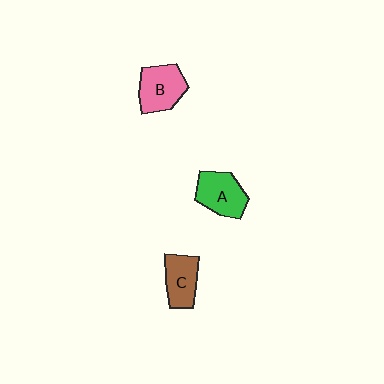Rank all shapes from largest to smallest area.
From largest to smallest: B (pink), A (green), C (brown).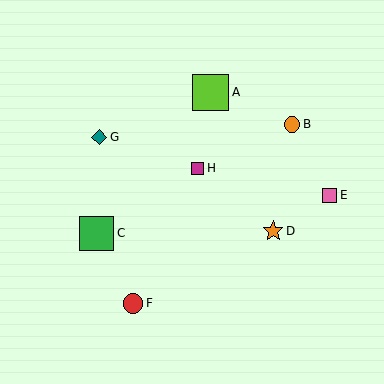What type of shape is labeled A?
Shape A is a lime square.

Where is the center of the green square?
The center of the green square is at (97, 233).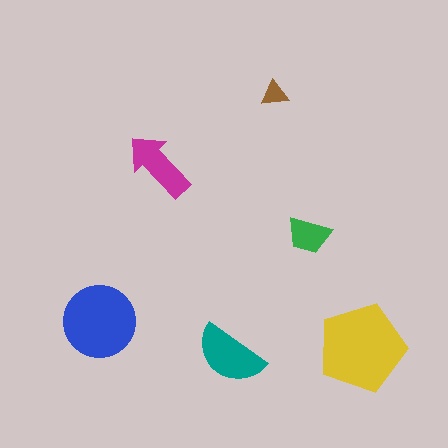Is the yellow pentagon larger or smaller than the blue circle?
Larger.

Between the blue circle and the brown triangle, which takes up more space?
The blue circle.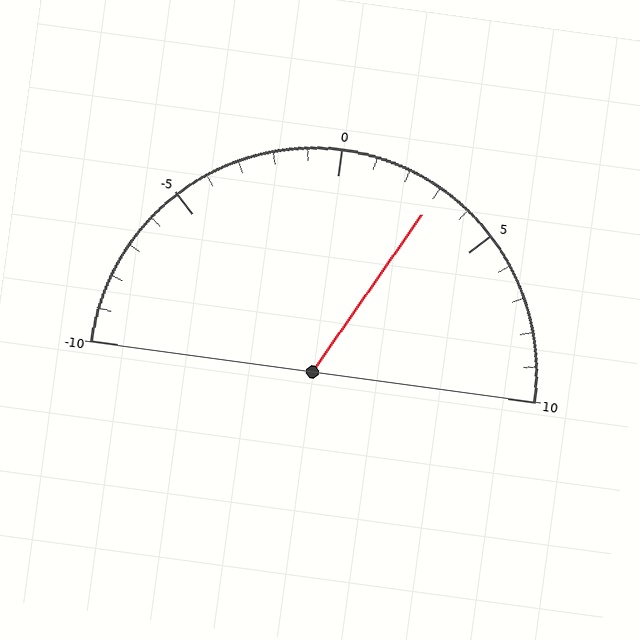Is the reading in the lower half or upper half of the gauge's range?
The reading is in the upper half of the range (-10 to 10).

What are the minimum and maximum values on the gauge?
The gauge ranges from -10 to 10.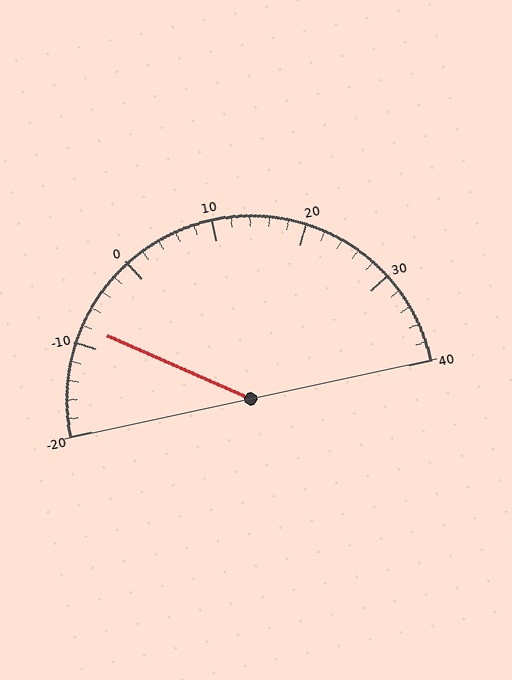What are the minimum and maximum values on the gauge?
The gauge ranges from -20 to 40.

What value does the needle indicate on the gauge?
The needle indicates approximately -8.